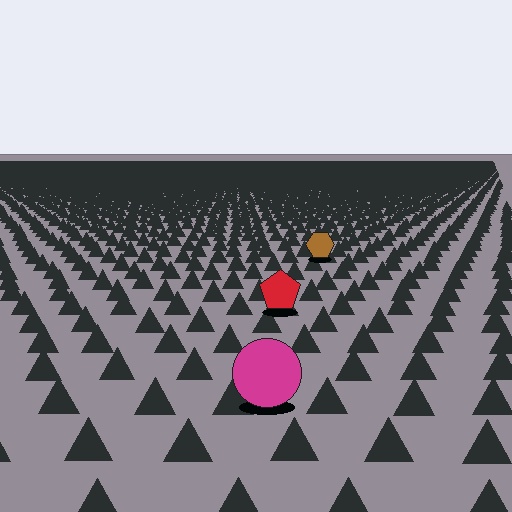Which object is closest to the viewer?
The magenta circle is closest. The texture marks near it are larger and more spread out.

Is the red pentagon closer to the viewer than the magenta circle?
No. The magenta circle is closer — you can tell from the texture gradient: the ground texture is coarser near it.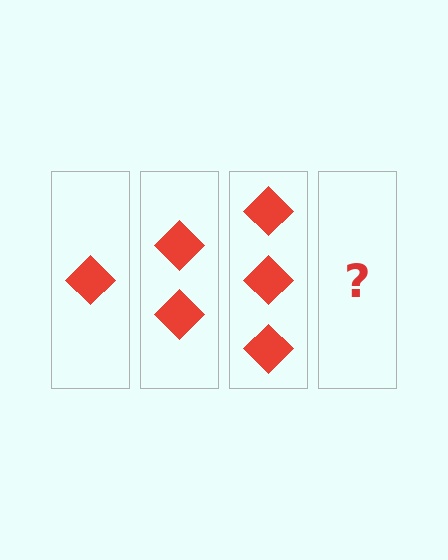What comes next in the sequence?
The next element should be 4 diamonds.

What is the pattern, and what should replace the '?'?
The pattern is that each step adds one more diamond. The '?' should be 4 diamonds.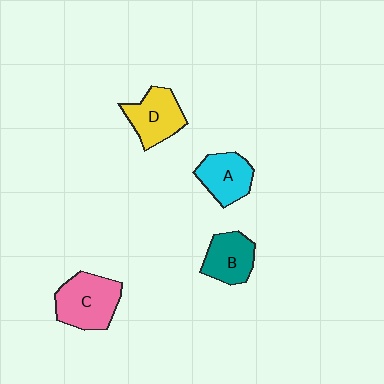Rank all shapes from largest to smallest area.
From largest to smallest: C (pink), D (yellow), A (cyan), B (teal).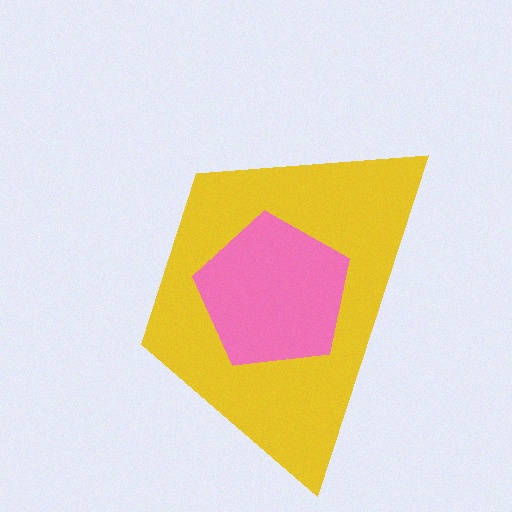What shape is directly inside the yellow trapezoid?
The pink pentagon.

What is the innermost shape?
The pink pentagon.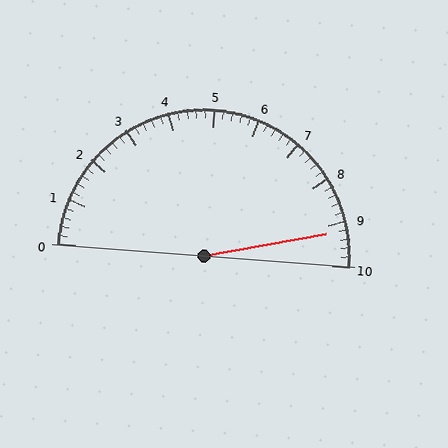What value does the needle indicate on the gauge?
The needle indicates approximately 9.2.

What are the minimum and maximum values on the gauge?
The gauge ranges from 0 to 10.